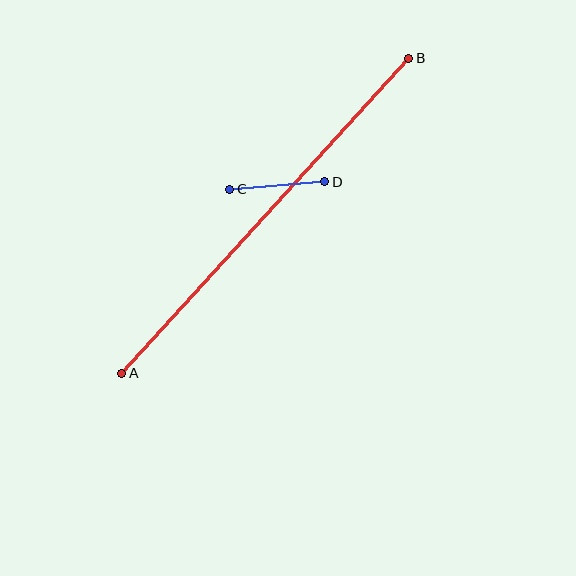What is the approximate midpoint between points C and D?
The midpoint is at approximately (277, 185) pixels.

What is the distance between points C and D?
The distance is approximately 96 pixels.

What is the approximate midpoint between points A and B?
The midpoint is at approximately (265, 216) pixels.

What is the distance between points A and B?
The distance is approximately 426 pixels.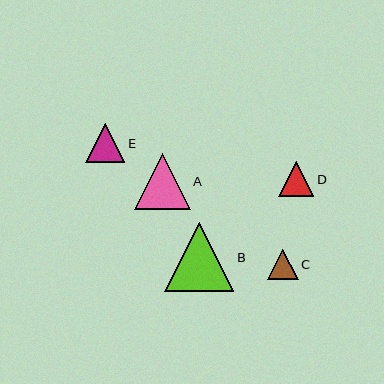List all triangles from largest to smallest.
From largest to smallest: B, A, E, D, C.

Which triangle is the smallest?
Triangle C is the smallest with a size of approximately 31 pixels.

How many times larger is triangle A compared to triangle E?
Triangle A is approximately 1.4 times the size of triangle E.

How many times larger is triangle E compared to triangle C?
Triangle E is approximately 1.3 times the size of triangle C.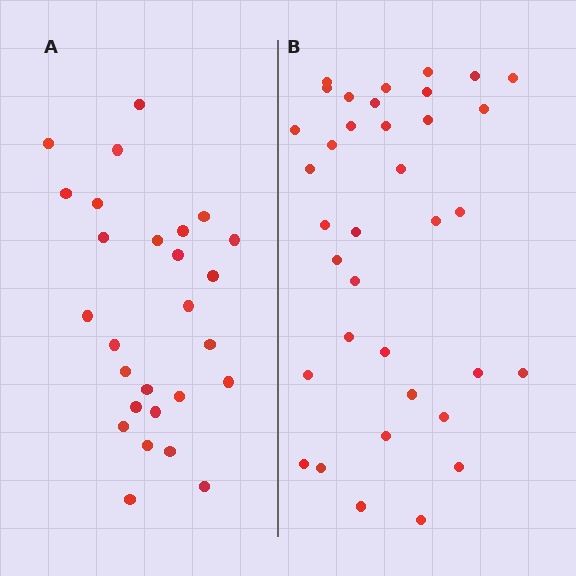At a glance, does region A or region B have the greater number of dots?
Region B (the right region) has more dots.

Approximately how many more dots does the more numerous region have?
Region B has roughly 8 or so more dots than region A.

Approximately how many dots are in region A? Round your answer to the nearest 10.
About 30 dots. (The exact count is 27, which rounds to 30.)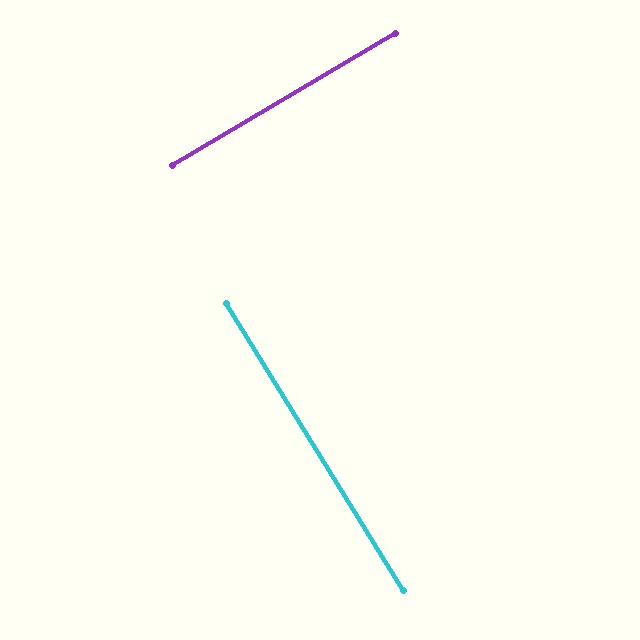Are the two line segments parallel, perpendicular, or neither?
Perpendicular — they meet at approximately 89°.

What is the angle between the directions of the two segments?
Approximately 89 degrees.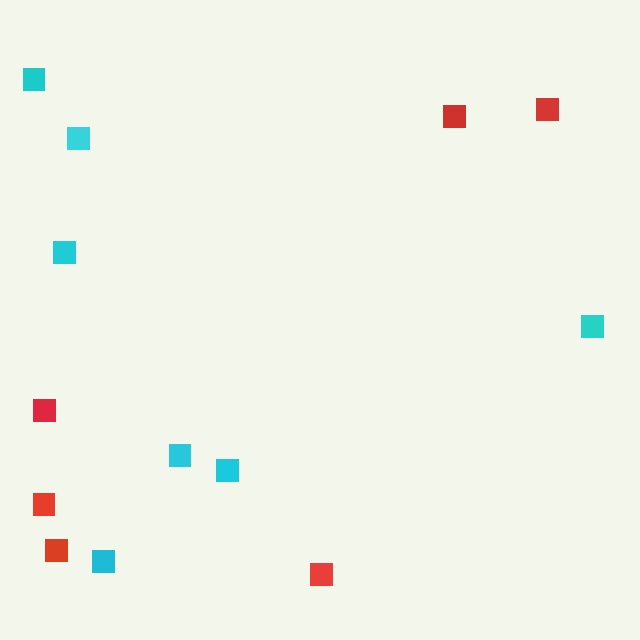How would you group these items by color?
There are 2 groups: one group of red squares (6) and one group of cyan squares (7).